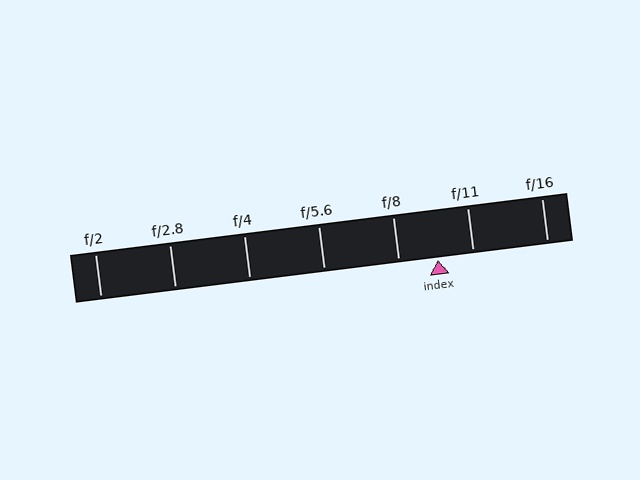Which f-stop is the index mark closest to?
The index mark is closest to f/11.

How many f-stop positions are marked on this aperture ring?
There are 7 f-stop positions marked.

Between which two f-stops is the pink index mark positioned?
The index mark is between f/8 and f/11.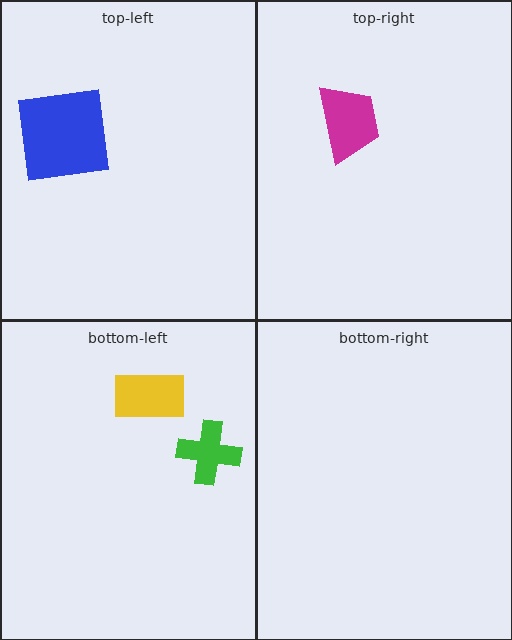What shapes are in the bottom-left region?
The yellow rectangle, the green cross.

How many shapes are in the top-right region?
1.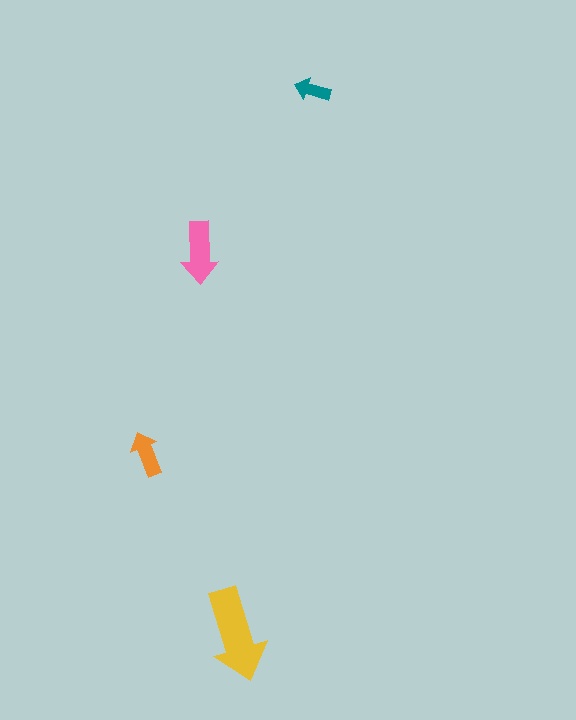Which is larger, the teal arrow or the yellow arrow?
The yellow one.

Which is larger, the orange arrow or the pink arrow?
The pink one.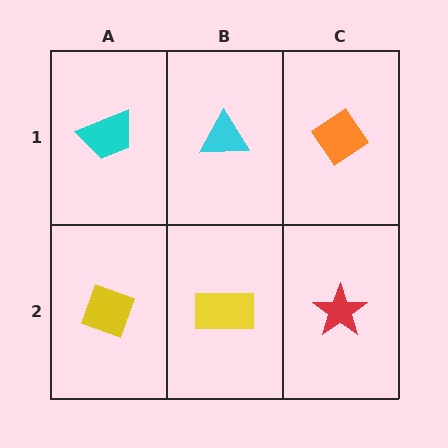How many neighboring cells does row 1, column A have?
2.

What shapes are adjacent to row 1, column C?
A red star (row 2, column C), a cyan triangle (row 1, column B).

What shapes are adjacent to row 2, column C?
An orange diamond (row 1, column C), a yellow rectangle (row 2, column B).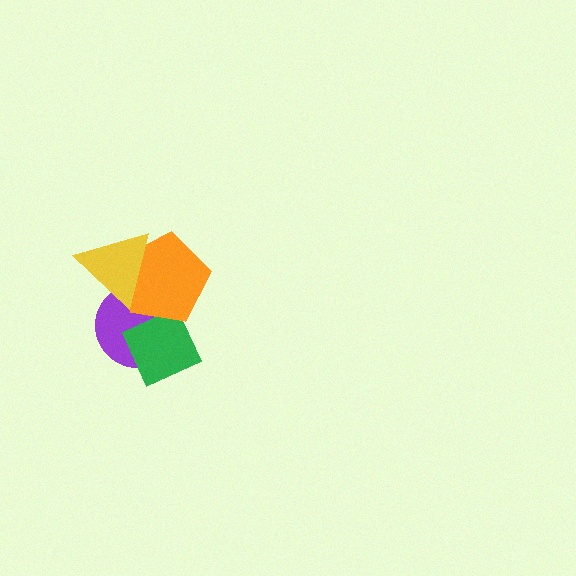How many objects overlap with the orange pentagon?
3 objects overlap with the orange pentagon.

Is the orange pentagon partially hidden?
Yes, it is partially covered by another shape.